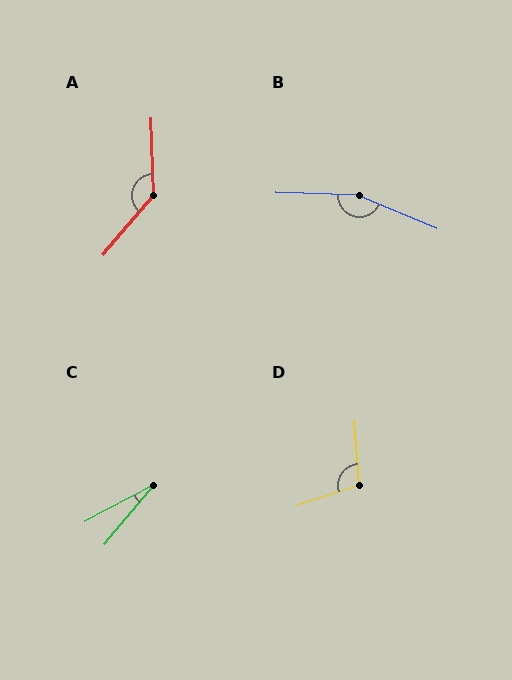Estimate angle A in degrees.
Approximately 137 degrees.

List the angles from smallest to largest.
C (22°), D (104°), A (137°), B (159°).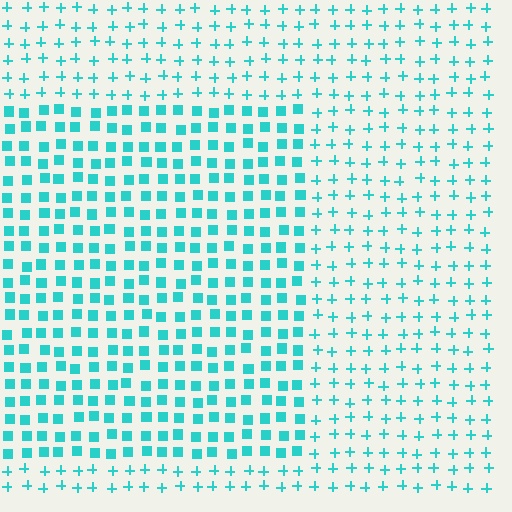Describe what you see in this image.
The image is filled with small cyan elements arranged in a uniform grid. A rectangle-shaped region contains squares, while the surrounding area contains plus signs. The boundary is defined purely by the change in element shape.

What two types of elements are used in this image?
The image uses squares inside the rectangle region and plus signs outside it.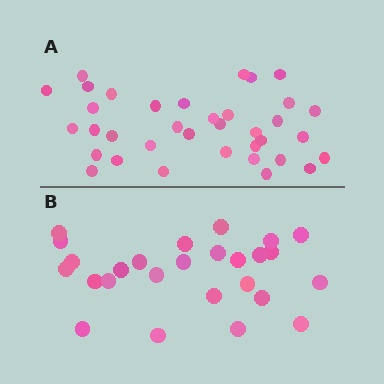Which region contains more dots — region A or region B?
Region A (the top region) has more dots.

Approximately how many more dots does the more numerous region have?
Region A has roughly 10 or so more dots than region B.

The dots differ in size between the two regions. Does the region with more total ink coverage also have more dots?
No. Region B has more total ink coverage because its dots are larger, but region A actually contains more individual dots. Total area can be misleading — the number of items is what matters here.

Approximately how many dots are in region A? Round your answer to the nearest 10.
About 40 dots. (The exact count is 36, which rounds to 40.)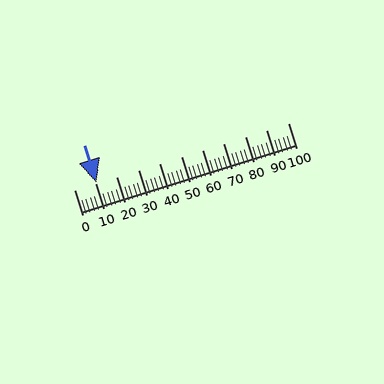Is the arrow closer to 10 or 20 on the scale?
The arrow is closer to 10.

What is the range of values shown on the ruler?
The ruler shows values from 0 to 100.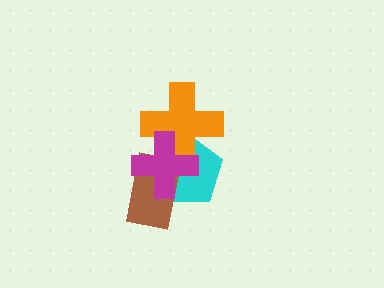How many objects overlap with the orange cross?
2 objects overlap with the orange cross.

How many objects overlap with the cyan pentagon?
3 objects overlap with the cyan pentagon.